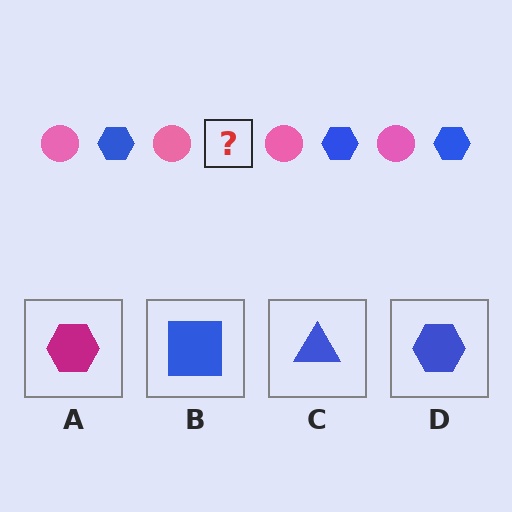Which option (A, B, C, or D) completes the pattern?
D.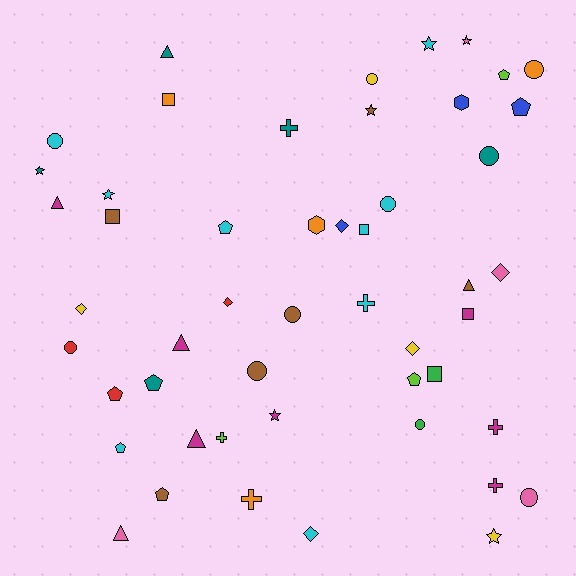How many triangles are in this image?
There are 6 triangles.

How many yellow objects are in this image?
There are 4 yellow objects.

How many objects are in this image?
There are 50 objects.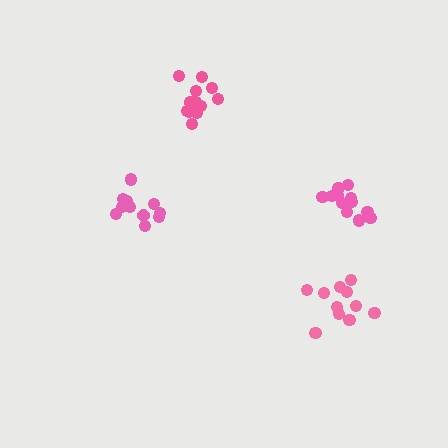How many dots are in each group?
Group 1: 12 dots, Group 2: 14 dots, Group 3: 12 dots, Group 4: 13 dots (51 total).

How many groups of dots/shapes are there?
There are 4 groups.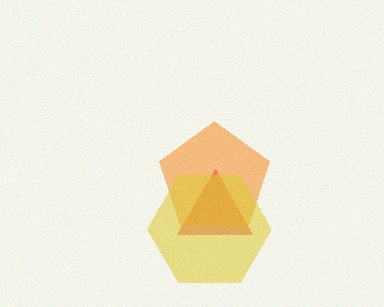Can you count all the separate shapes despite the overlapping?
Yes, there are 3 separate shapes.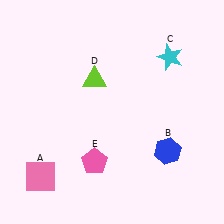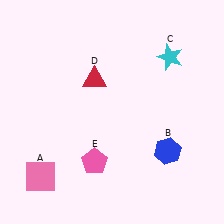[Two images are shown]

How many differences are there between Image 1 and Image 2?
There is 1 difference between the two images.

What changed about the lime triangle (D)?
In Image 1, D is lime. In Image 2, it changed to red.